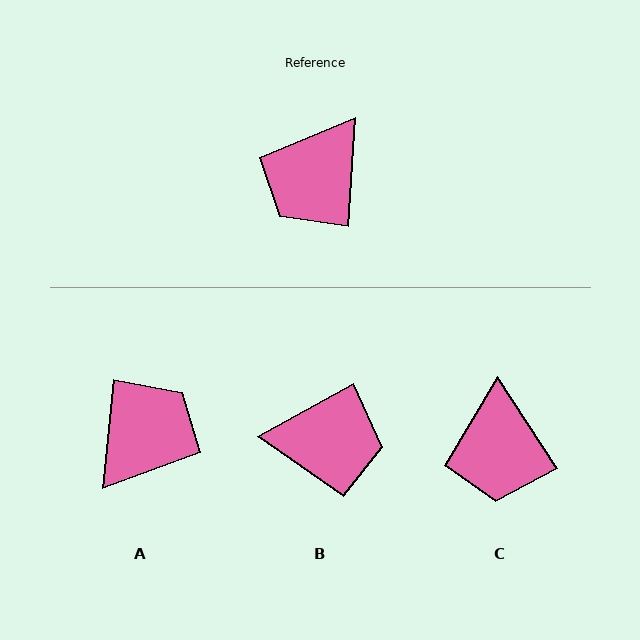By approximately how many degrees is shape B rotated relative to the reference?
Approximately 123 degrees counter-clockwise.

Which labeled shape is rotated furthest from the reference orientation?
A, about 178 degrees away.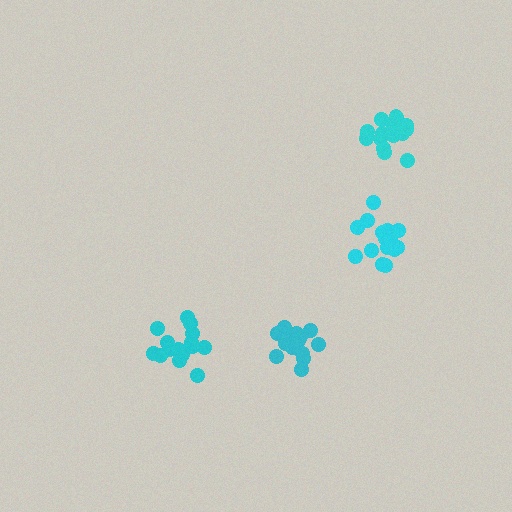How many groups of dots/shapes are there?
There are 4 groups.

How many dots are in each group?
Group 1: 16 dots, Group 2: 15 dots, Group 3: 15 dots, Group 4: 15 dots (61 total).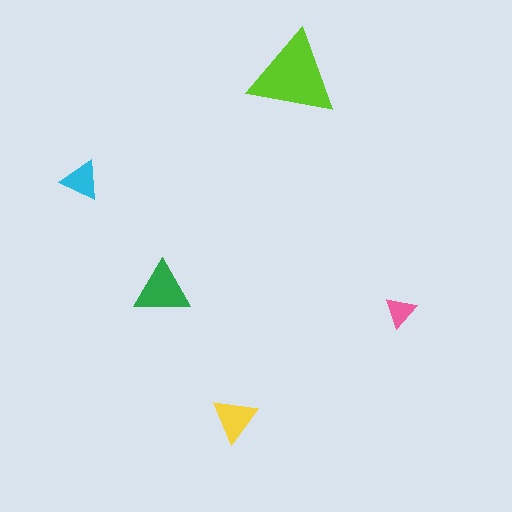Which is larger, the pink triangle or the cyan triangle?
The cyan one.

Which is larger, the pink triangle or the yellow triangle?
The yellow one.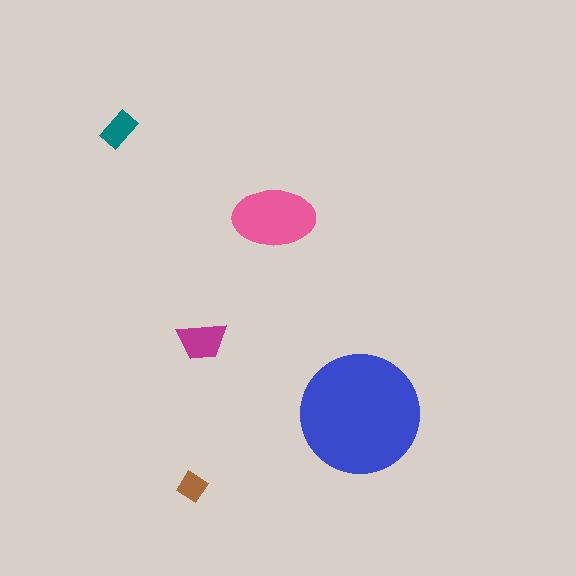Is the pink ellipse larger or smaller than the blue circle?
Smaller.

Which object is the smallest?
The brown diamond.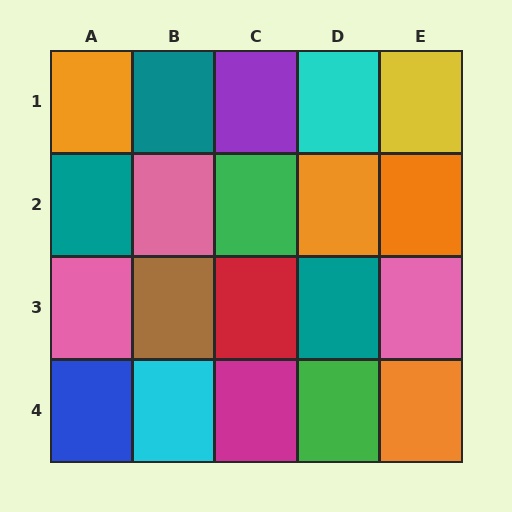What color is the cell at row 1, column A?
Orange.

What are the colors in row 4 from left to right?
Blue, cyan, magenta, green, orange.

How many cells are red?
1 cell is red.